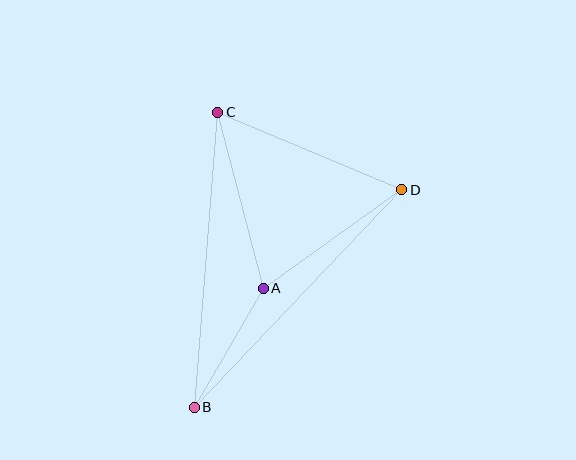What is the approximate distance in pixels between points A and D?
The distance between A and D is approximately 170 pixels.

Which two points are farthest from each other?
Points B and D are farthest from each other.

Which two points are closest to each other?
Points A and B are closest to each other.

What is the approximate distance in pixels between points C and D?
The distance between C and D is approximately 199 pixels.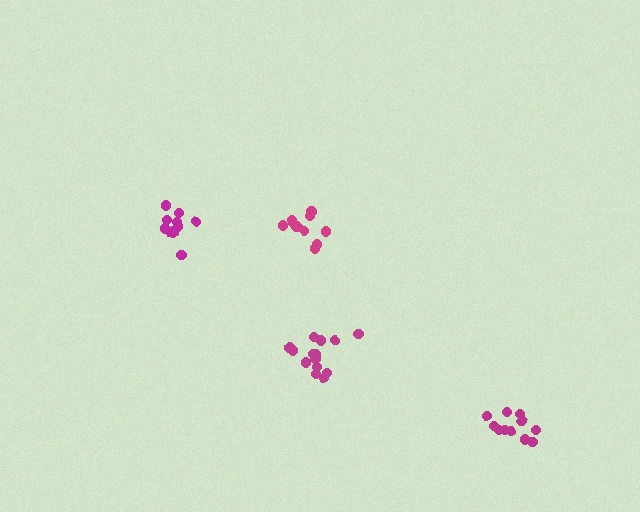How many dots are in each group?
Group 1: 11 dots, Group 2: 11 dots, Group 3: 14 dots, Group 4: 11 dots (47 total).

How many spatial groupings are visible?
There are 4 spatial groupings.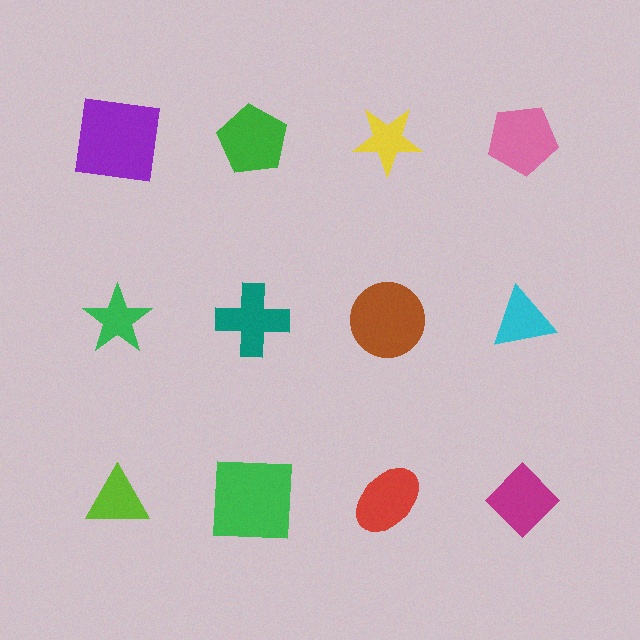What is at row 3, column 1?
A lime triangle.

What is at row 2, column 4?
A cyan triangle.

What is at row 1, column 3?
A yellow star.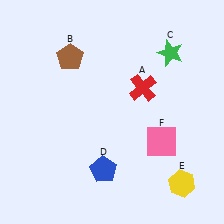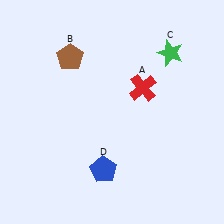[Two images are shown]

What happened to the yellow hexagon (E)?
The yellow hexagon (E) was removed in Image 2. It was in the bottom-right area of Image 1.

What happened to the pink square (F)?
The pink square (F) was removed in Image 2. It was in the bottom-right area of Image 1.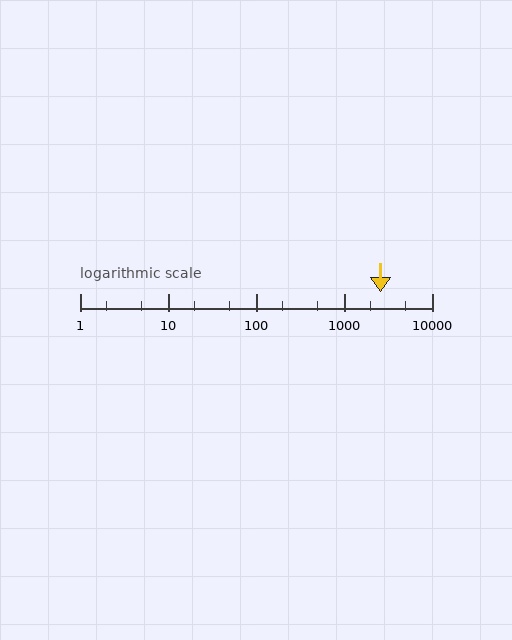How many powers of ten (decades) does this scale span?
The scale spans 4 decades, from 1 to 10000.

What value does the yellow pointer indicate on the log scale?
The pointer indicates approximately 2600.